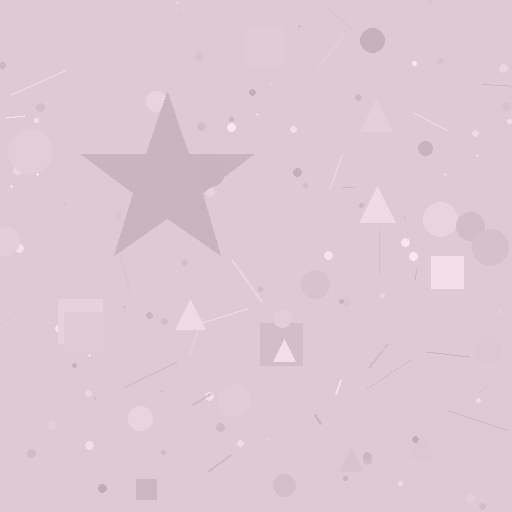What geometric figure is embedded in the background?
A star is embedded in the background.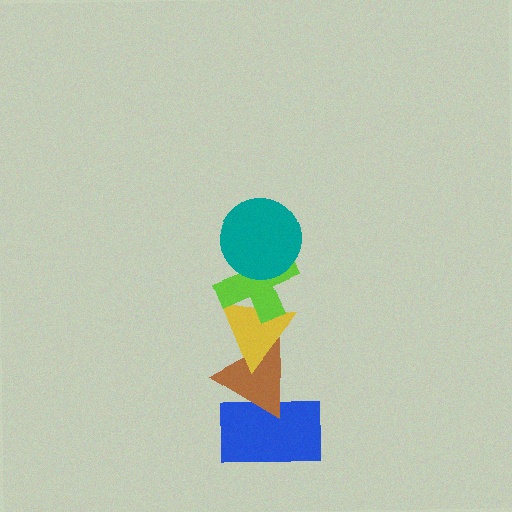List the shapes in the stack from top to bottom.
From top to bottom: the teal circle, the lime cross, the yellow triangle, the brown triangle, the blue rectangle.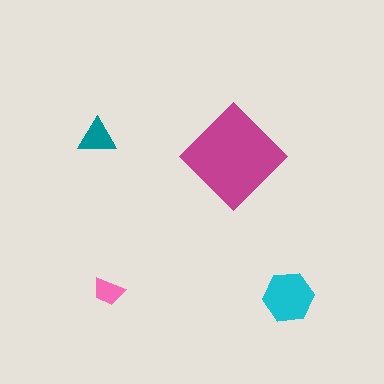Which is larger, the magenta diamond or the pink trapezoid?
The magenta diamond.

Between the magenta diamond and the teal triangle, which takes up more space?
The magenta diamond.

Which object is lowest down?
The cyan hexagon is bottommost.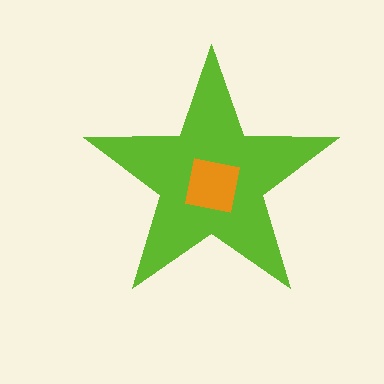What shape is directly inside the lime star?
The orange square.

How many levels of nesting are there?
2.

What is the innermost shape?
The orange square.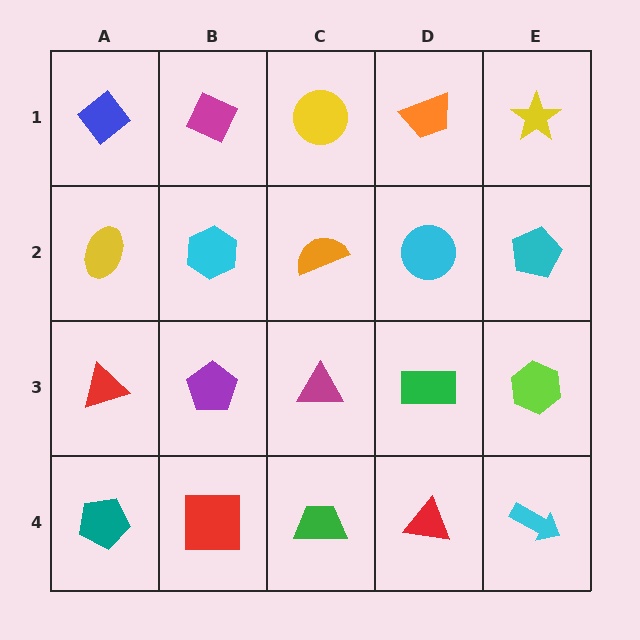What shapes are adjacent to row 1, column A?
A yellow ellipse (row 2, column A), a magenta diamond (row 1, column B).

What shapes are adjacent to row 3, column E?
A cyan pentagon (row 2, column E), a cyan arrow (row 4, column E), a green rectangle (row 3, column D).